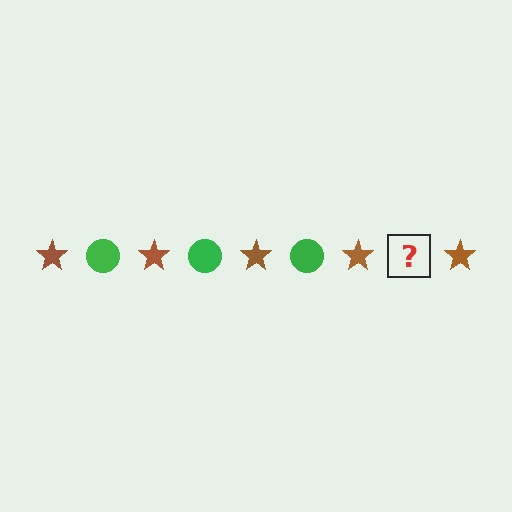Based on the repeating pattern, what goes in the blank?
The blank should be a green circle.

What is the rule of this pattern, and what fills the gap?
The rule is that the pattern alternates between brown star and green circle. The gap should be filled with a green circle.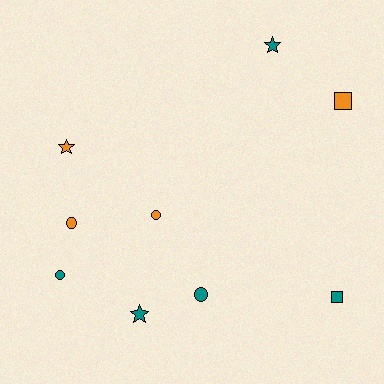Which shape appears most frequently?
Circle, with 4 objects.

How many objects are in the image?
There are 9 objects.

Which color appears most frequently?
Teal, with 5 objects.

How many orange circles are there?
There are 2 orange circles.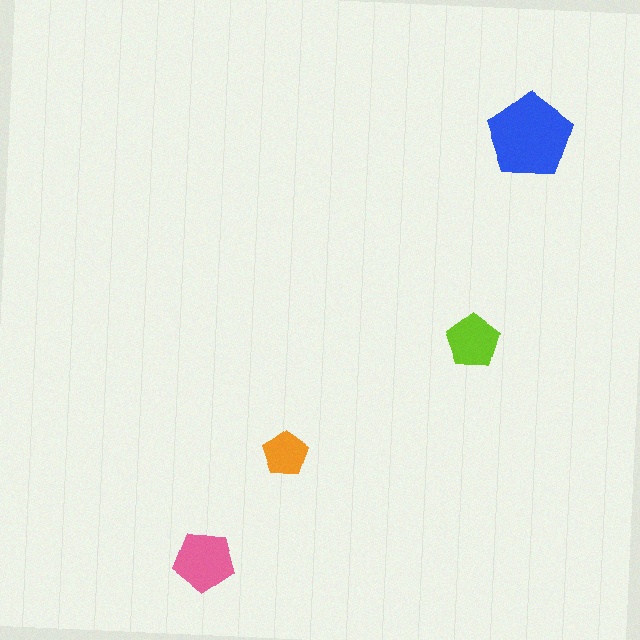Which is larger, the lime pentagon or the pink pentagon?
The pink one.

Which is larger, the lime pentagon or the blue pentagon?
The blue one.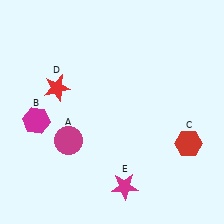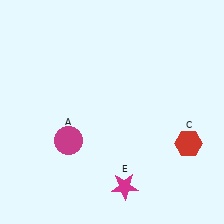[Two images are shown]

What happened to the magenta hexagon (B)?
The magenta hexagon (B) was removed in Image 2. It was in the bottom-left area of Image 1.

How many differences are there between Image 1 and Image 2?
There are 2 differences between the two images.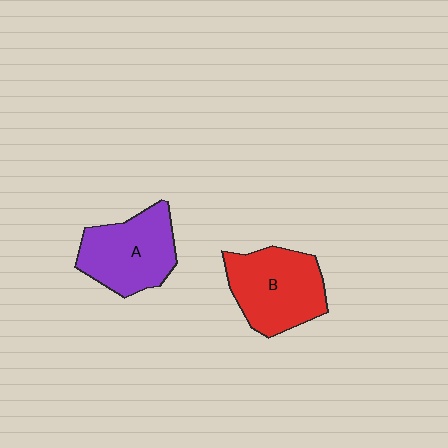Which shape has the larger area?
Shape B (red).